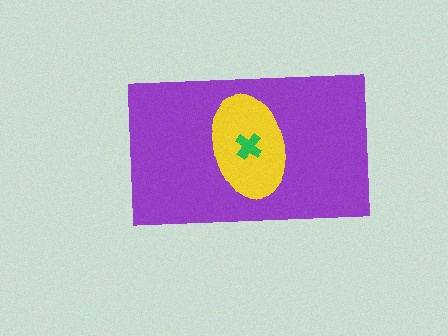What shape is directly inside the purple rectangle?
The yellow ellipse.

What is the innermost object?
The green cross.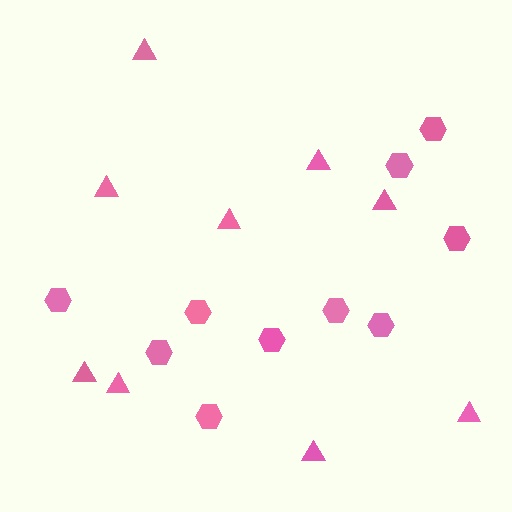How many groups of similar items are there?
There are 2 groups: one group of hexagons (10) and one group of triangles (9).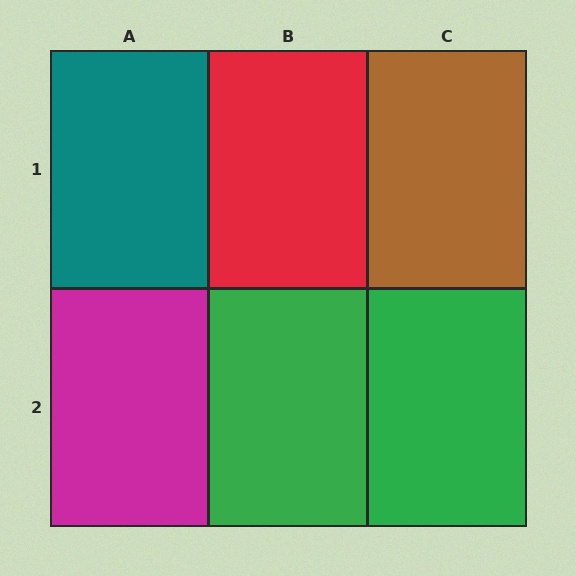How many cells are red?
1 cell is red.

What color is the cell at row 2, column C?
Green.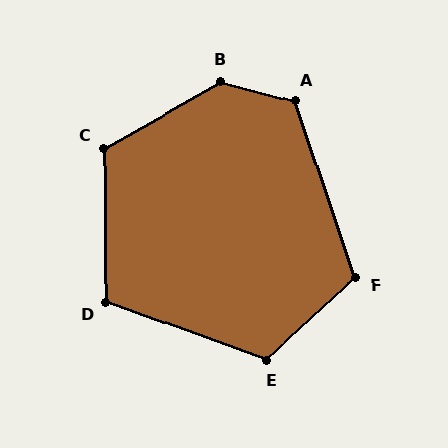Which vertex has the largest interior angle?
B, at approximately 136 degrees.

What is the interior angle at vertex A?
Approximately 123 degrees (obtuse).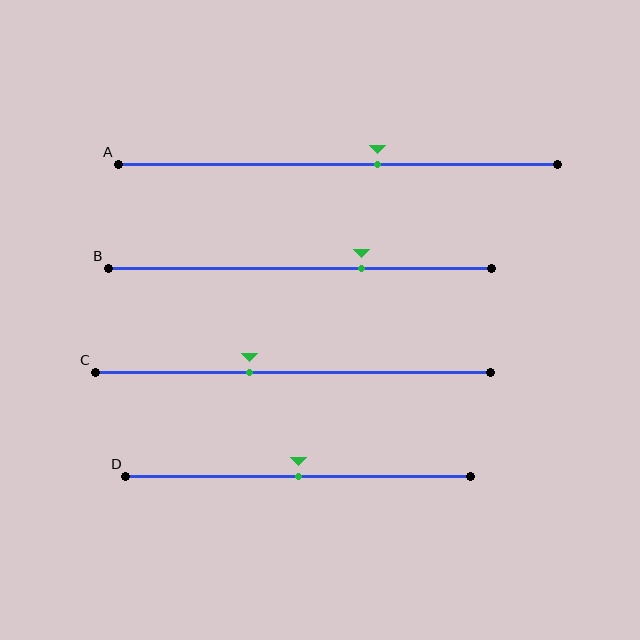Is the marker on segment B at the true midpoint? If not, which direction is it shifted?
No, the marker on segment B is shifted to the right by about 16% of the segment length.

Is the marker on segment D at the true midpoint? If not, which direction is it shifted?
Yes, the marker on segment D is at the true midpoint.